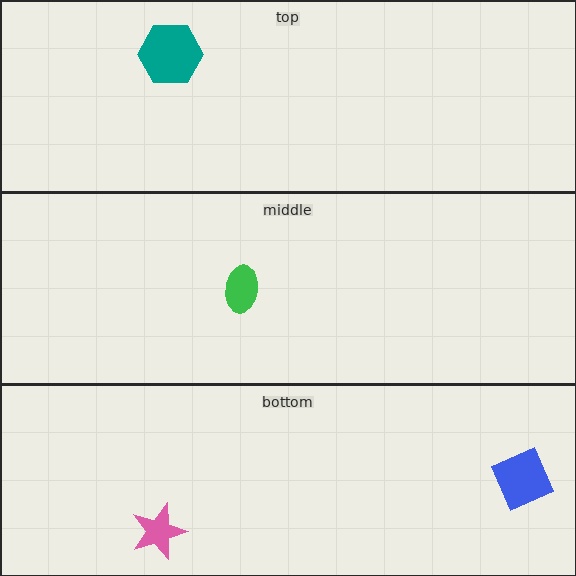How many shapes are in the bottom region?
2.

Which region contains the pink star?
The bottom region.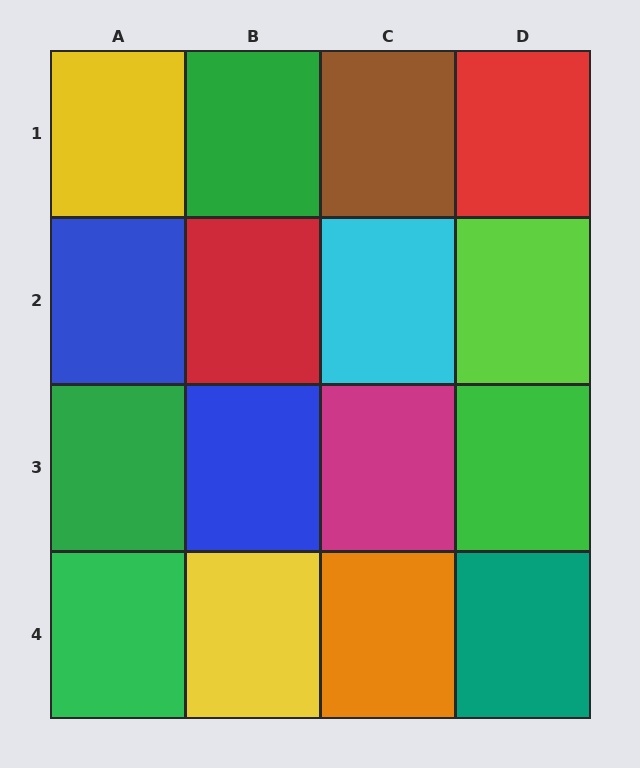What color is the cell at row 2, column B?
Red.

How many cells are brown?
1 cell is brown.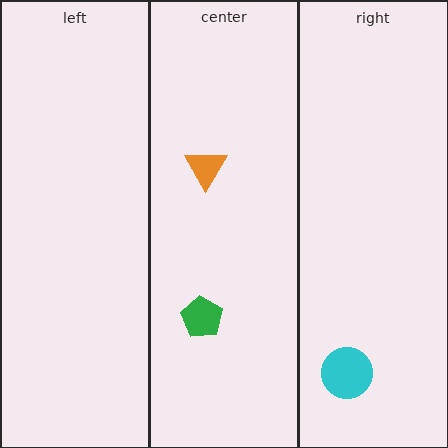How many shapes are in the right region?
1.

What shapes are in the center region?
The green pentagon, the orange triangle.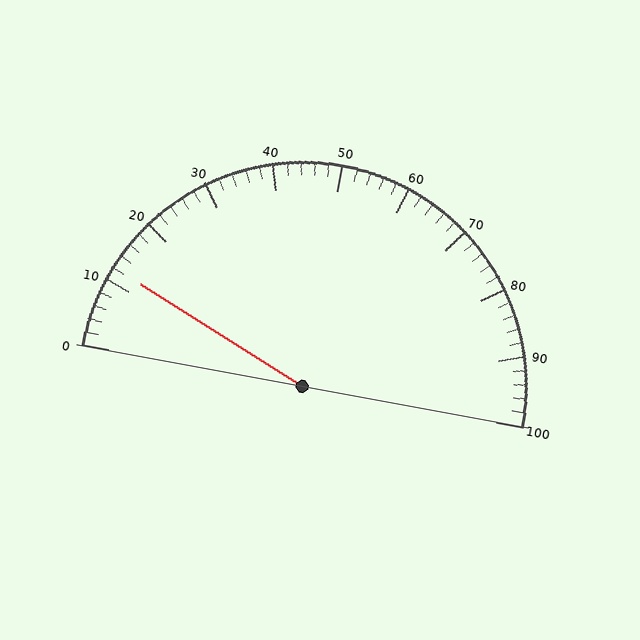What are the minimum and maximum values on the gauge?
The gauge ranges from 0 to 100.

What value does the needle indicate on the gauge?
The needle indicates approximately 12.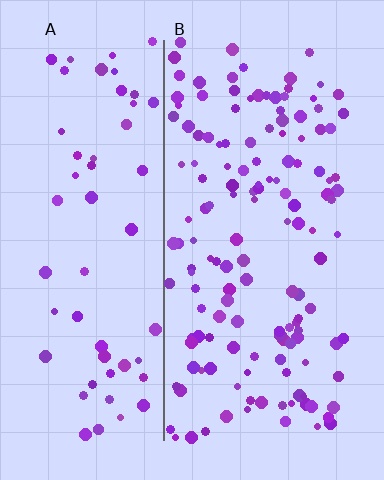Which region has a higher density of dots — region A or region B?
B (the right).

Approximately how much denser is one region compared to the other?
Approximately 2.4× — region B over region A.